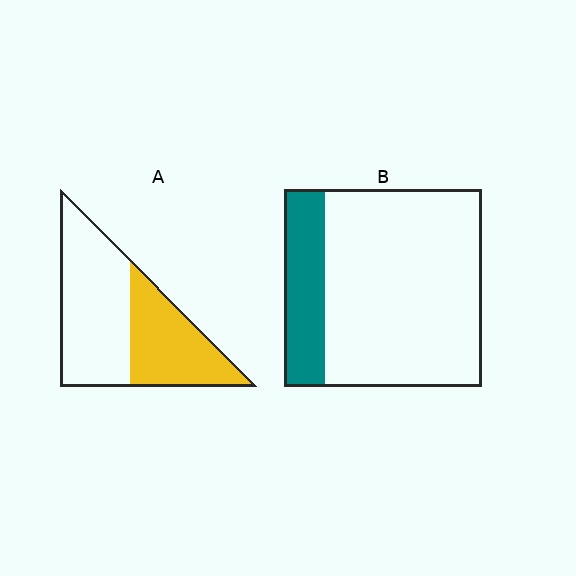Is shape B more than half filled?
No.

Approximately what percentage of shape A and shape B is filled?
A is approximately 40% and B is approximately 20%.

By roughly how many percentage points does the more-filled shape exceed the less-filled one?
By roughly 20 percentage points (A over B).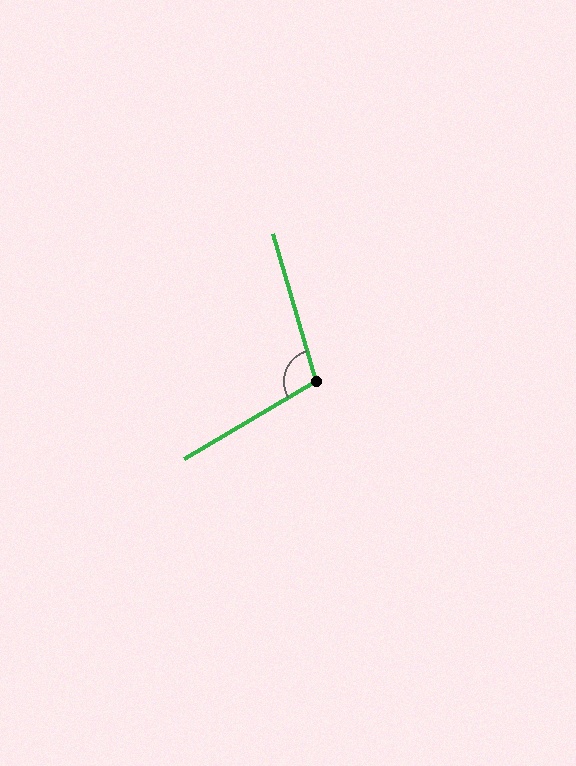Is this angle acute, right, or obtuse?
It is obtuse.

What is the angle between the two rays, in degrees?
Approximately 105 degrees.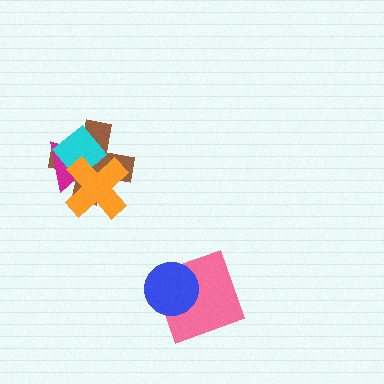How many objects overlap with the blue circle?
1 object overlaps with the blue circle.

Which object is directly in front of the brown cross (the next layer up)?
The magenta triangle is directly in front of the brown cross.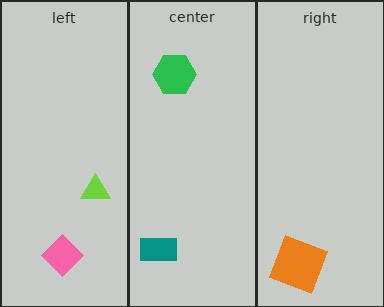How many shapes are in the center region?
2.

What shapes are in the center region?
The teal rectangle, the green hexagon.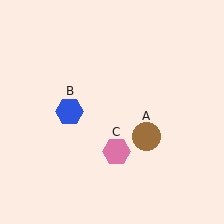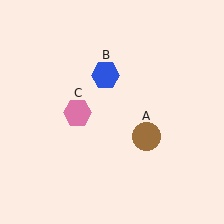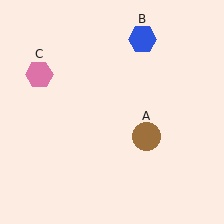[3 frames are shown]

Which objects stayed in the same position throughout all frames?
Brown circle (object A) remained stationary.